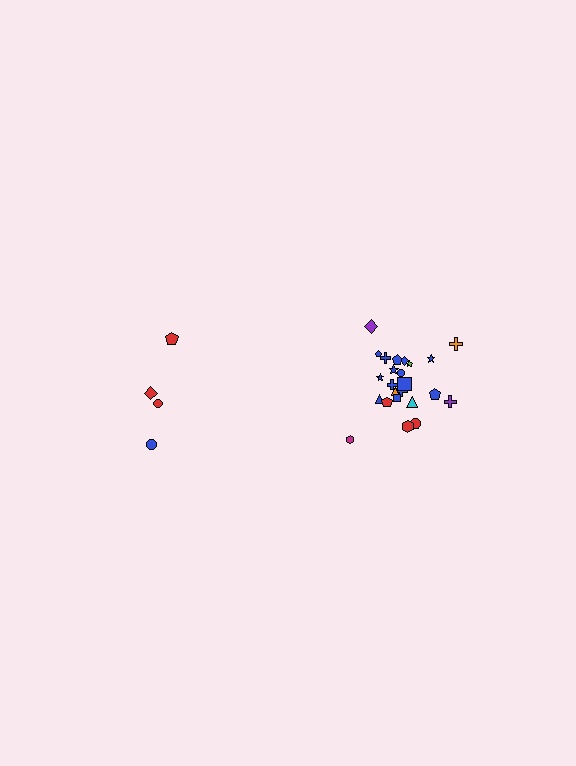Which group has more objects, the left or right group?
The right group.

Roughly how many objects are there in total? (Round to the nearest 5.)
Roughly 30 objects in total.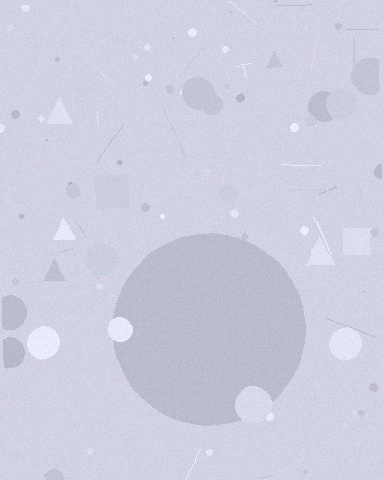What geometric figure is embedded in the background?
A circle is embedded in the background.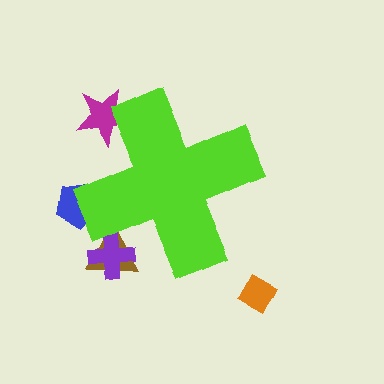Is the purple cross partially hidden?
Yes, the purple cross is partially hidden behind the lime cross.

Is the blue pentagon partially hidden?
Yes, the blue pentagon is partially hidden behind the lime cross.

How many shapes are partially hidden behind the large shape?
4 shapes are partially hidden.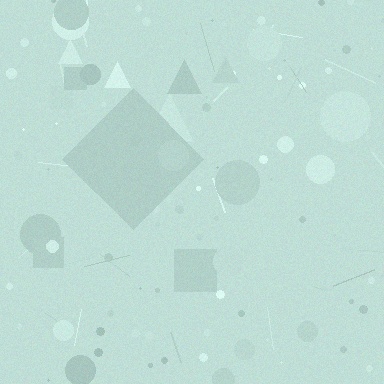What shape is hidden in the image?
A diamond is hidden in the image.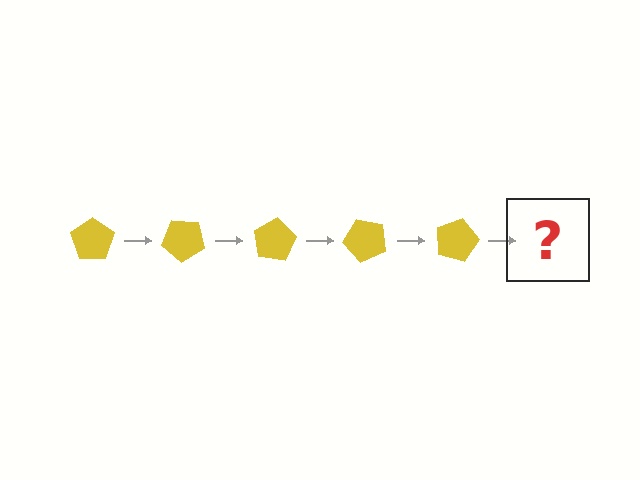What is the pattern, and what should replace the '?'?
The pattern is that the pentagon rotates 40 degrees each step. The '?' should be a yellow pentagon rotated 200 degrees.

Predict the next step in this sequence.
The next step is a yellow pentagon rotated 200 degrees.